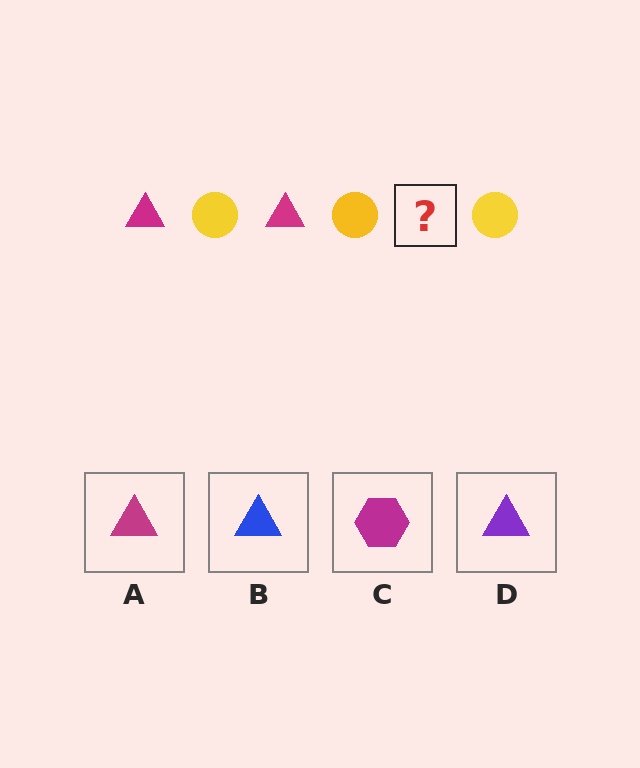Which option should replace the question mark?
Option A.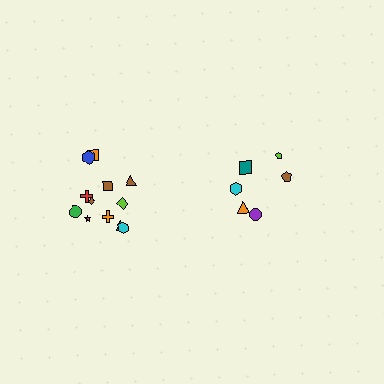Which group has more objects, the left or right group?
The left group.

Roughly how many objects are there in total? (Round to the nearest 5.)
Roughly 20 objects in total.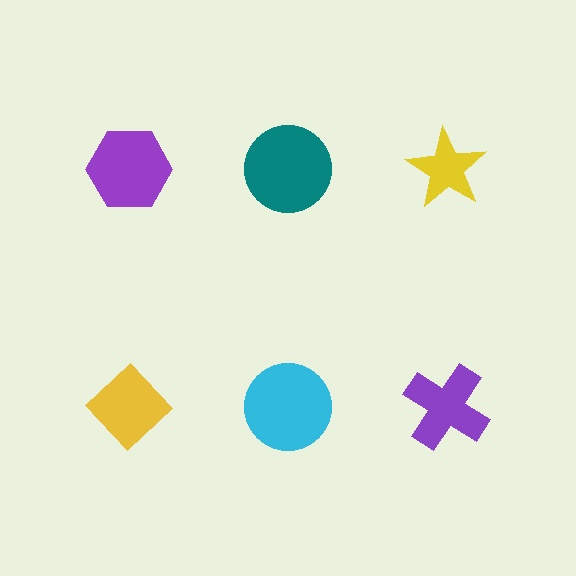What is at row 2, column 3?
A purple cross.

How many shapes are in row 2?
3 shapes.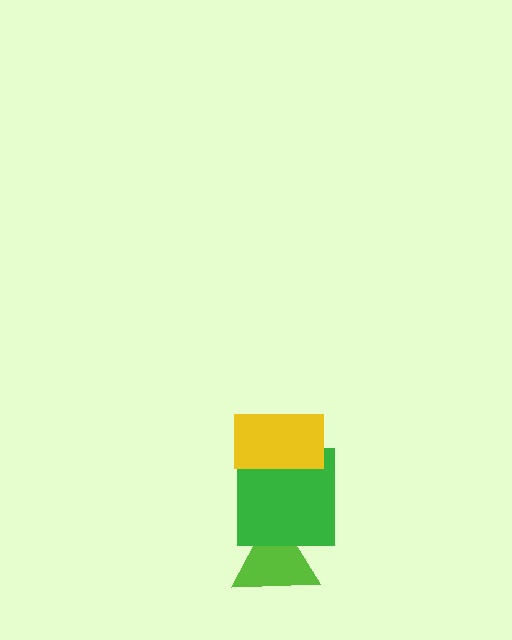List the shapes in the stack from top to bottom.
From top to bottom: the yellow rectangle, the green square, the lime triangle.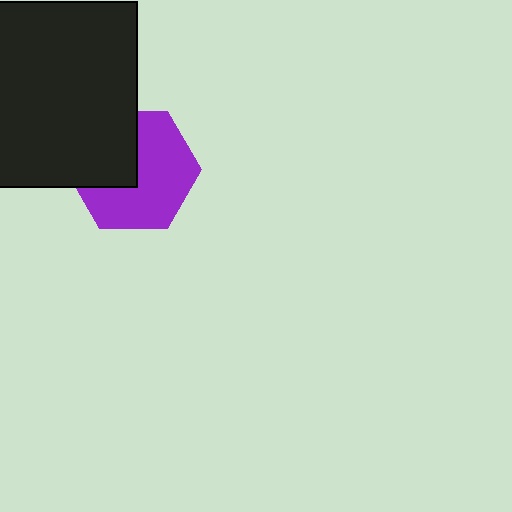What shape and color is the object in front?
The object in front is a black square.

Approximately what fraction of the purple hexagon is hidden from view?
Roughly 37% of the purple hexagon is hidden behind the black square.